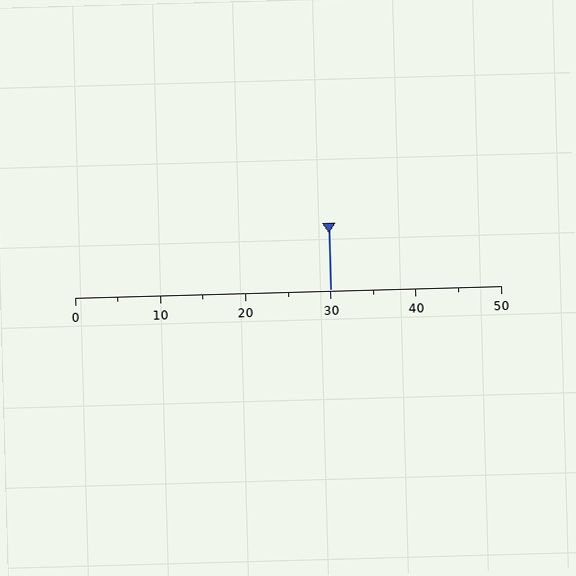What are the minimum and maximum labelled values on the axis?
The axis runs from 0 to 50.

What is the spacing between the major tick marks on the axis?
The major ticks are spaced 10 apart.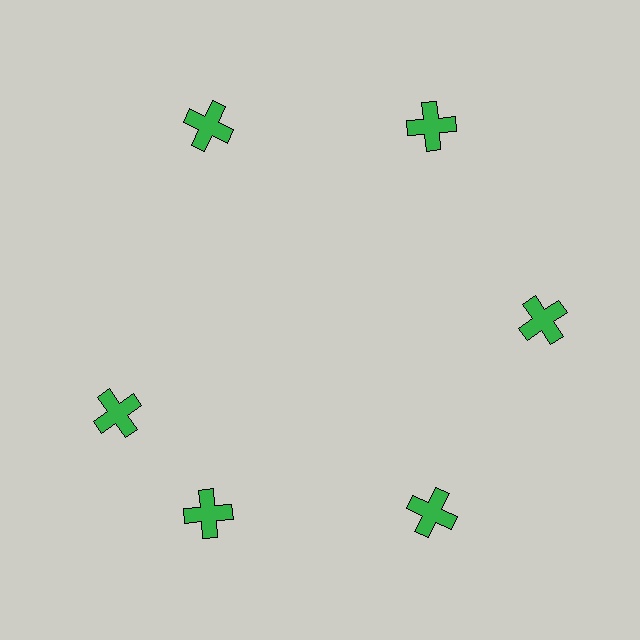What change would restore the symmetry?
The symmetry would be restored by rotating it back into even spacing with its neighbors so that all 6 crosses sit at equal angles and equal distance from the center.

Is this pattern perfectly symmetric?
No. The 6 green crosses are arranged in a ring, but one element near the 9 o'clock position is rotated out of alignment along the ring, breaking the 6-fold rotational symmetry.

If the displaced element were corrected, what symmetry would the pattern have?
It would have 6-fold rotational symmetry — the pattern would map onto itself every 60 degrees.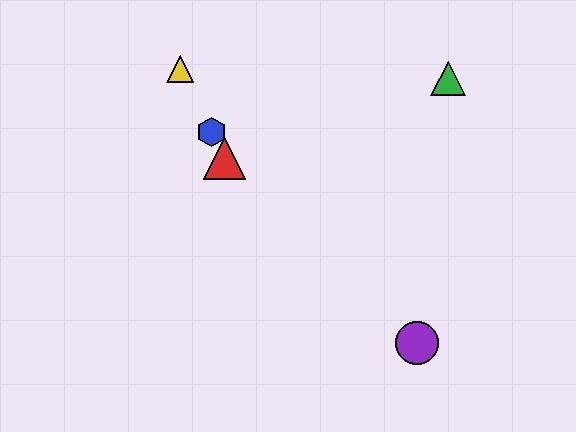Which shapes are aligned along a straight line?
The red triangle, the blue hexagon, the yellow triangle are aligned along a straight line.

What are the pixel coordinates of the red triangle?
The red triangle is at (225, 158).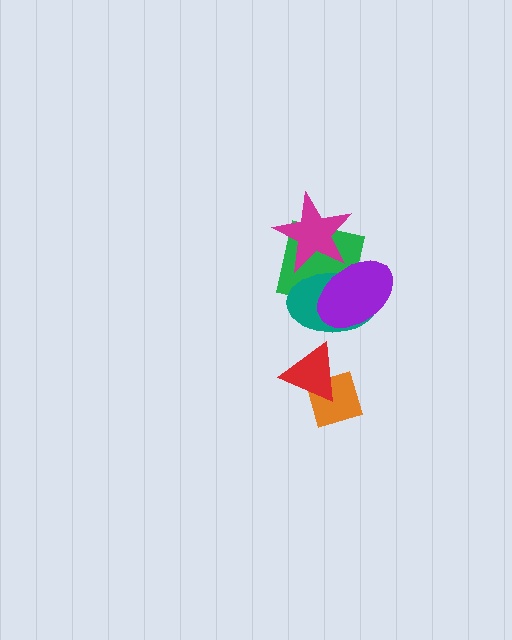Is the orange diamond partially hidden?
Yes, it is partially covered by another shape.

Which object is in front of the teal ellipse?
The purple ellipse is in front of the teal ellipse.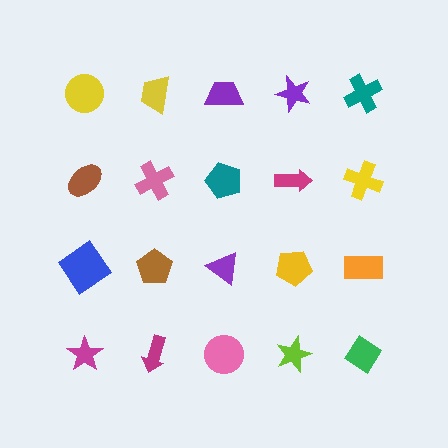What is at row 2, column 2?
A pink cross.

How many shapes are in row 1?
5 shapes.